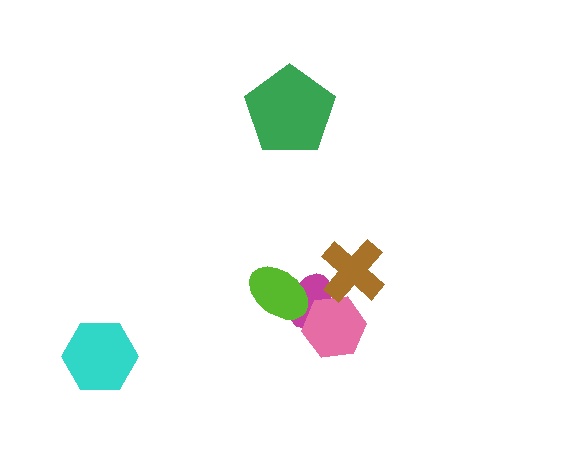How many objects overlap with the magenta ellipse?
3 objects overlap with the magenta ellipse.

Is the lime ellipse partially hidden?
No, no other shape covers it.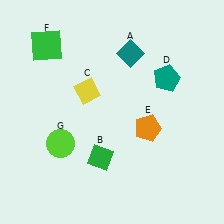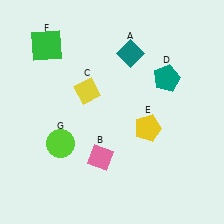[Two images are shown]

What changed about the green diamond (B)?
In Image 1, B is green. In Image 2, it changed to pink.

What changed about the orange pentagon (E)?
In Image 1, E is orange. In Image 2, it changed to yellow.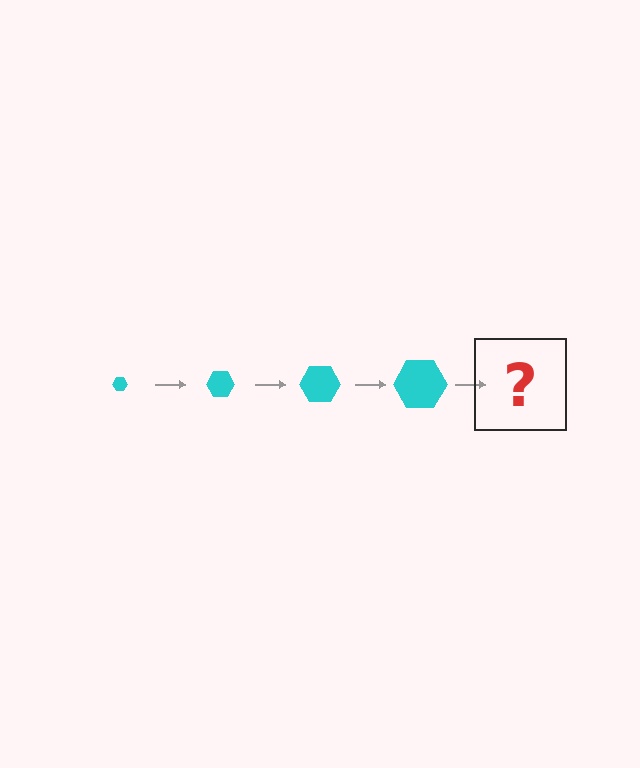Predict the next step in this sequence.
The next step is a cyan hexagon, larger than the previous one.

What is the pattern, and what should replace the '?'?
The pattern is that the hexagon gets progressively larger each step. The '?' should be a cyan hexagon, larger than the previous one.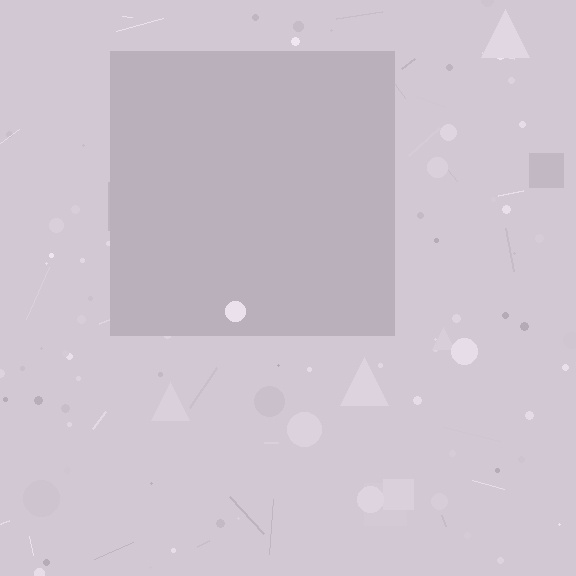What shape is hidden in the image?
A square is hidden in the image.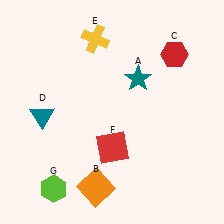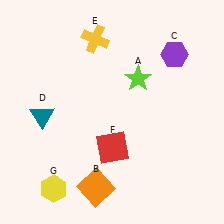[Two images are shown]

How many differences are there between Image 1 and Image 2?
There are 3 differences between the two images.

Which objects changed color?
A changed from teal to lime. C changed from red to purple. G changed from lime to yellow.